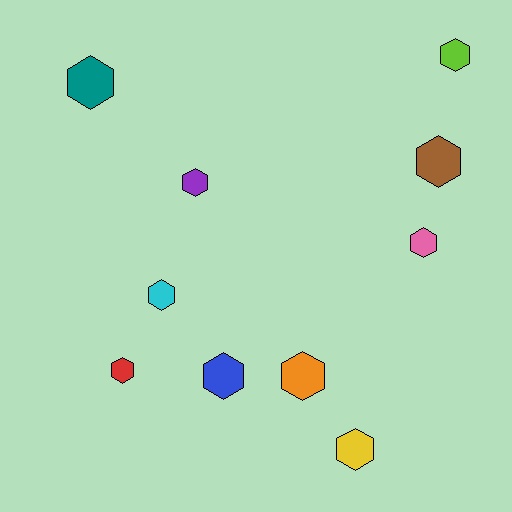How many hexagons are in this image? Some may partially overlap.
There are 10 hexagons.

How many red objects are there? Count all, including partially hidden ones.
There is 1 red object.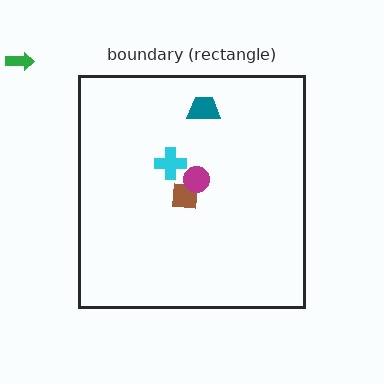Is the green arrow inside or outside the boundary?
Outside.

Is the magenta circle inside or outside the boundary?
Inside.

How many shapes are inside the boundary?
4 inside, 1 outside.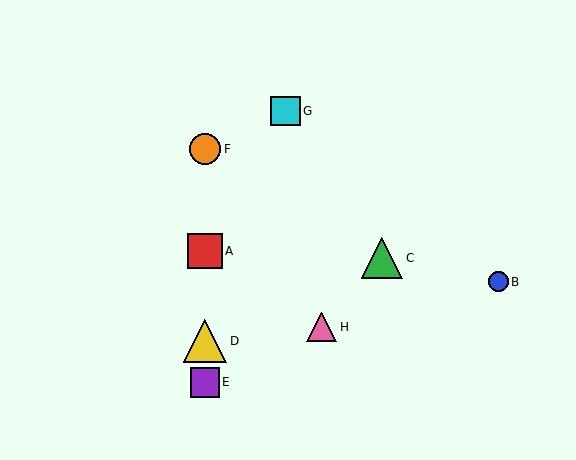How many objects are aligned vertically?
4 objects (A, D, E, F) are aligned vertically.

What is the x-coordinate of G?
Object G is at x≈285.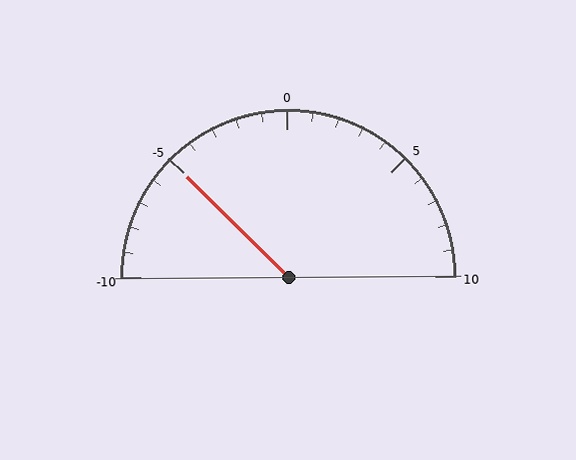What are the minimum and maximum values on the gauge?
The gauge ranges from -10 to 10.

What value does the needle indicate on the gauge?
The needle indicates approximately -5.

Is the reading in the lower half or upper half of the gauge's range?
The reading is in the lower half of the range (-10 to 10).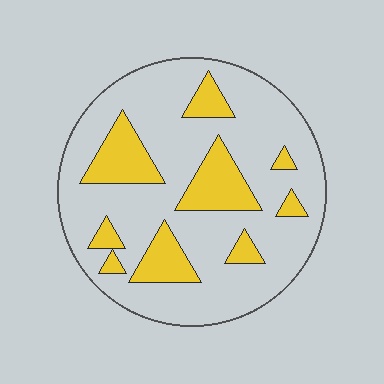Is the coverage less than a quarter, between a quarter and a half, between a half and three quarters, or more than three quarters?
Less than a quarter.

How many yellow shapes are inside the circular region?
9.